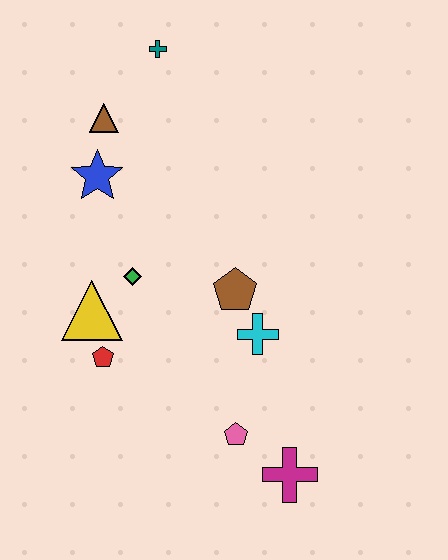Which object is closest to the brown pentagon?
The cyan cross is closest to the brown pentagon.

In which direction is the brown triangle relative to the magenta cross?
The brown triangle is above the magenta cross.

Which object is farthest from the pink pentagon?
The teal cross is farthest from the pink pentagon.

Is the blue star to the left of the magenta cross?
Yes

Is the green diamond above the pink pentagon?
Yes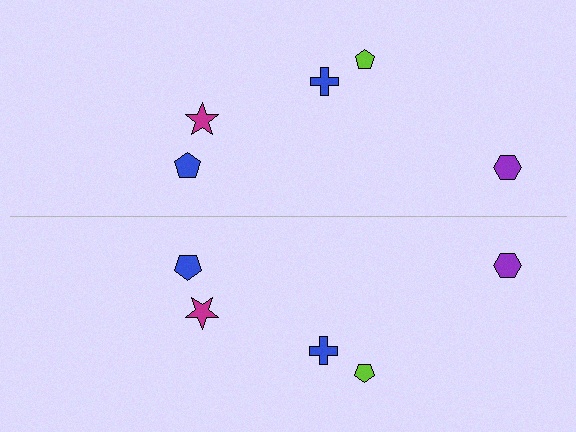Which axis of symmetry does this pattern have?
The pattern has a horizontal axis of symmetry running through the center of the image.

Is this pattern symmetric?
Yes, this pattern has bilateral (reflection) symmetry.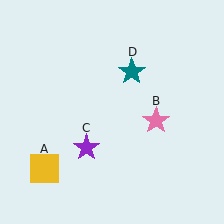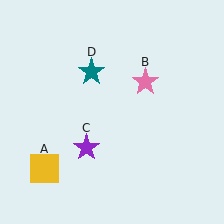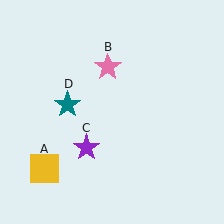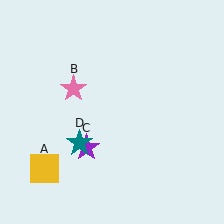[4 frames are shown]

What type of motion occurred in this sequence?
The pink star (object B), teal star (object D) rotated counterclockwise around the center of the scene.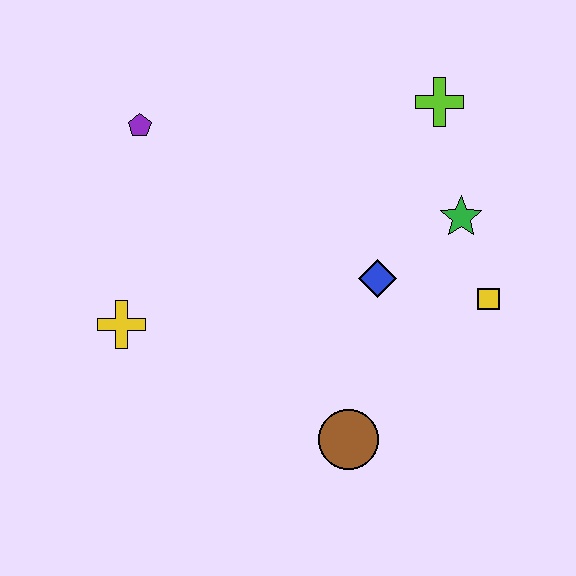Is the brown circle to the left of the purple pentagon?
No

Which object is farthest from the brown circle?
The purple pentagon is farthest from the brown circle.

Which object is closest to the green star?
The yellow square is closest to the green star.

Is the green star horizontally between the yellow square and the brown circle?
Yes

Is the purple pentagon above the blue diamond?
Yes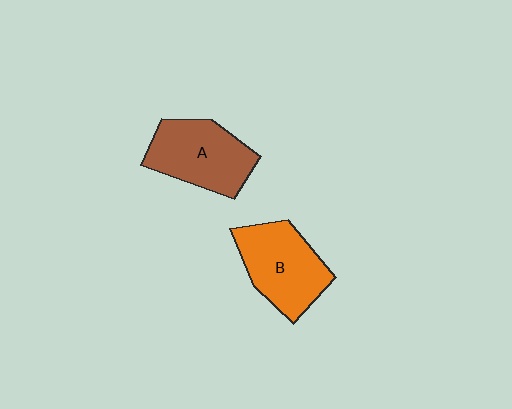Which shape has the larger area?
Shape B (orange).